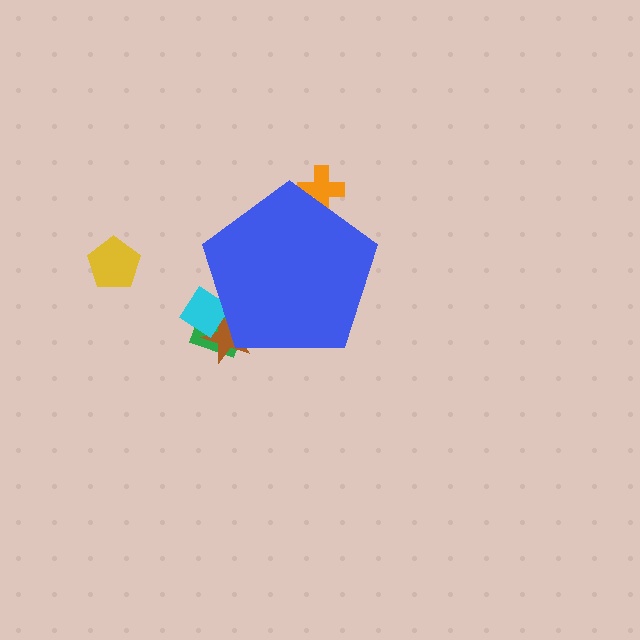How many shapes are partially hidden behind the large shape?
4 shapes are partially hidden.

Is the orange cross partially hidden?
Yes, the orange cross is partially hidden behind the blue pentagon.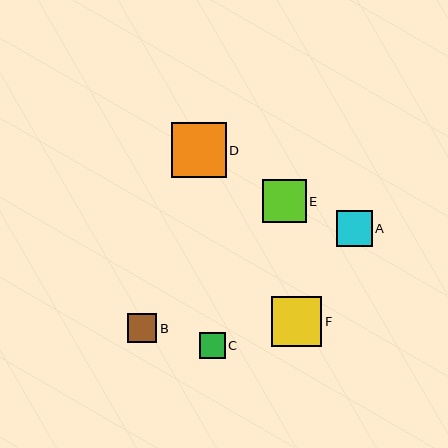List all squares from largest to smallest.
From largest to smallest: D, F, E, A, B, C.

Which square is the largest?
Square D is the largest with a size of approximately 55 pixels.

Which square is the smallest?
Square C is the smallest with a size of approximately 26 pixels.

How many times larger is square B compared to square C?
Square B is approximately 1.1 times the size of square C.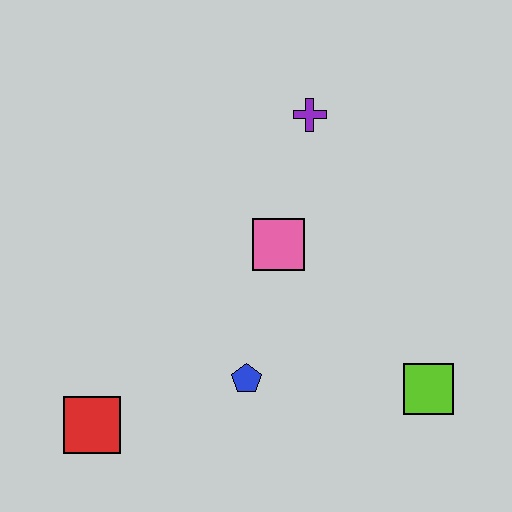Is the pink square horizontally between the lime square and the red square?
Yes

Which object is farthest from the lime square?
The red square is farthest from the lime square.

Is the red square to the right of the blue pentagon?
No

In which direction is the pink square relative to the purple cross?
The pink square is below the purple cross.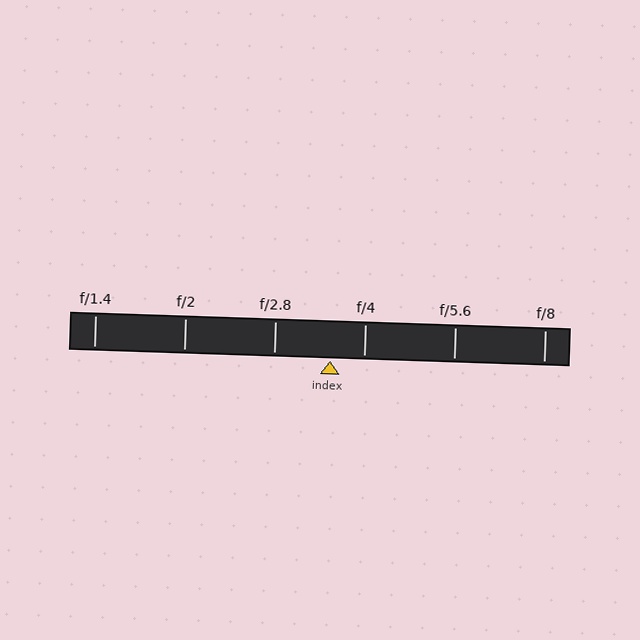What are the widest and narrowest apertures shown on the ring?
The widest aperture shown is f/1.4 and the narrowest is f/8.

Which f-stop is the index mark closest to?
The index mark is closest to f/4.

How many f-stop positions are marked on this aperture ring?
There are 6 f-stop positions marked.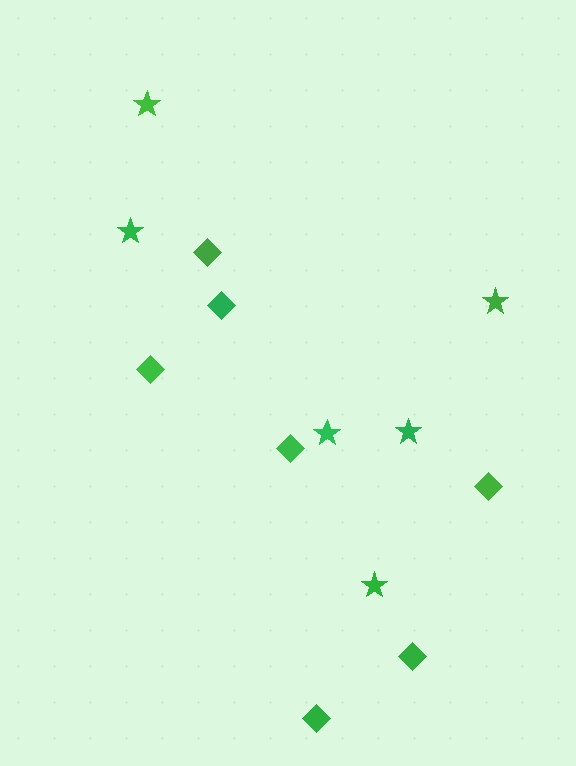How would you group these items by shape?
There are 2 groups: one group of diamonds (7) and one group of stars (6).